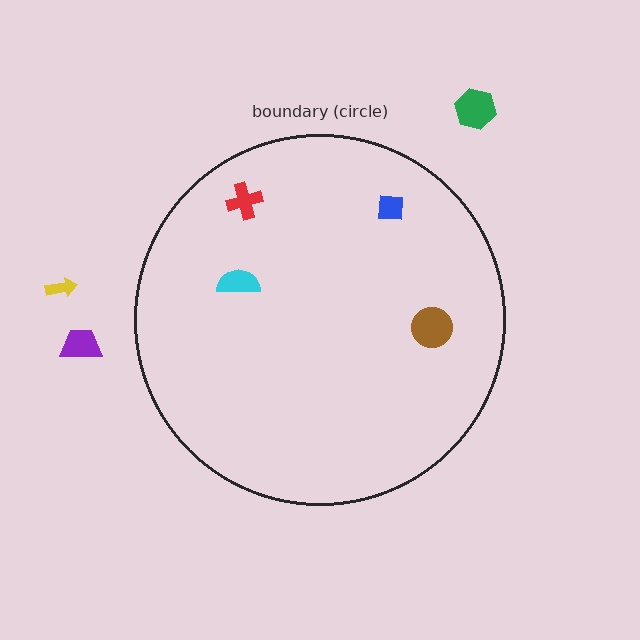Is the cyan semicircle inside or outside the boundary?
Inside.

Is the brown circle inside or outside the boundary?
Inside.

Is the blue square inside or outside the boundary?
Inside.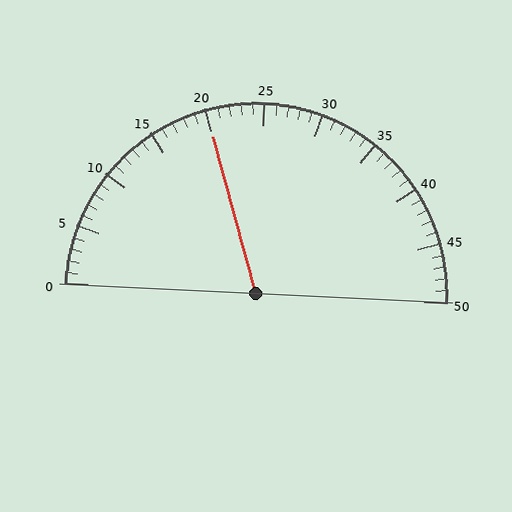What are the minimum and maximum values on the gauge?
The gauge ranges from 0 to 50.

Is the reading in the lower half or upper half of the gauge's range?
The reading is in the lower half of the range (0 to 50).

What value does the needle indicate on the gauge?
The needle indicates approximately 20.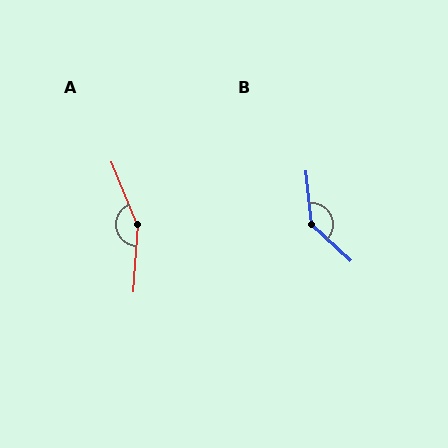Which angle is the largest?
A, at approximately 154 degrees.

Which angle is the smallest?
B, at approximately 139 degrees.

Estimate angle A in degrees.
Approximately 154 degrees.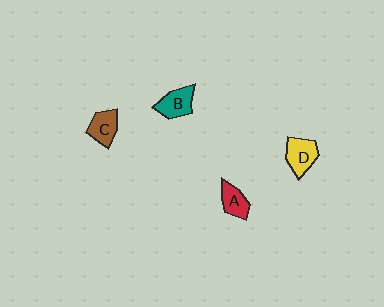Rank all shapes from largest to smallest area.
From largest to smallest: D (yellow), B (teal), C (brown), A (red).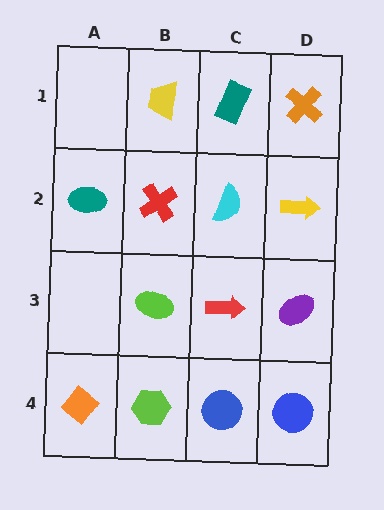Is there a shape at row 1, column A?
No, that cell is empty.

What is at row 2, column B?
A red cross.